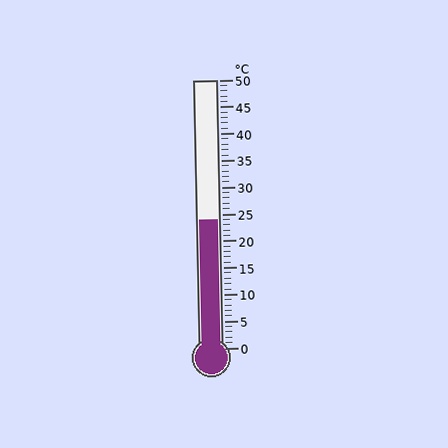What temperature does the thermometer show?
The thermometer shows approximately 24°C.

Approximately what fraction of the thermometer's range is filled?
The thermometer is filled to approximately 50% of its range.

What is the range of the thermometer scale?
The thermometer scale ranges from 0°C to 50°C.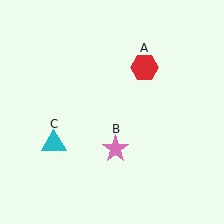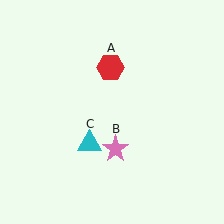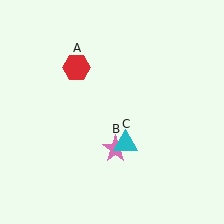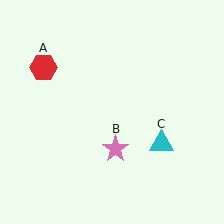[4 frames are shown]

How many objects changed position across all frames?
2 objects changed position: red hexagon (object A), cyan triangle (object C).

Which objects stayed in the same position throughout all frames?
Pink star (object B) remained stationary.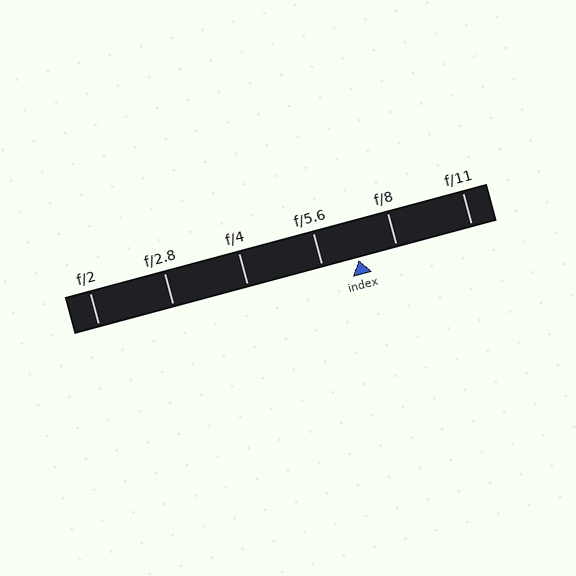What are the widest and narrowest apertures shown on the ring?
The widest aperture shown is f/2 and the narrowest is f/11.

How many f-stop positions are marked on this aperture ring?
There are 6 f-stop positions marked.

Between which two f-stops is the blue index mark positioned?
The index mark is between f/5.6 and f/8.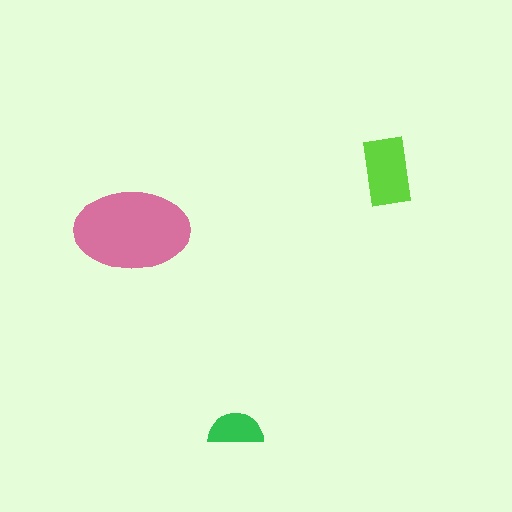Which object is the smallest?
The green semicircle.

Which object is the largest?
The pink ellipse.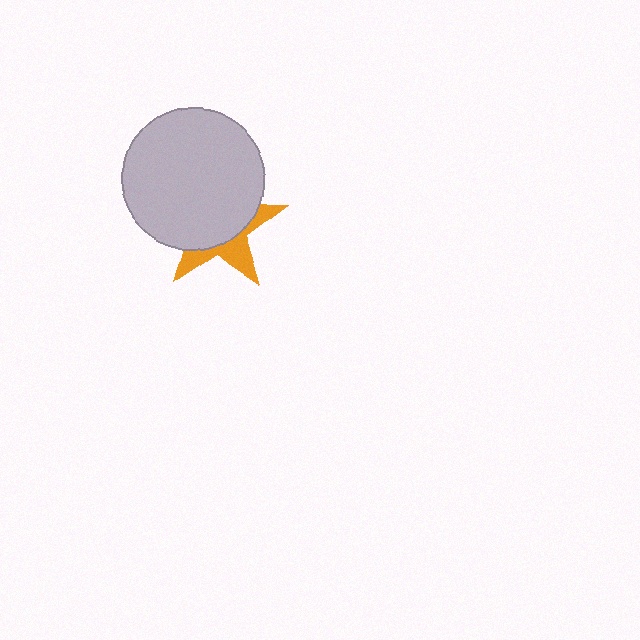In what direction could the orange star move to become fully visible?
The orange star could move toward the lower-right. That would shift it out from behind the light gray circle entirely.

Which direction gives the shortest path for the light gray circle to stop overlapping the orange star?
Moving toward the upper-left gives the shortest separation.